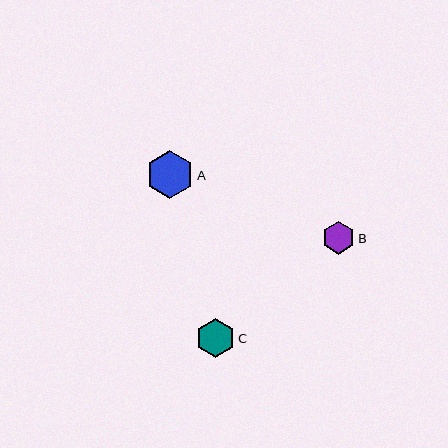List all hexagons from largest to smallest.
From largest to smallest: A, C, B.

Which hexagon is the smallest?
Hexagon B is the smallest with a size of approximately 33 pixels.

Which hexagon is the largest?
Hexagon A is the largest with a size of approximately 48 pixels.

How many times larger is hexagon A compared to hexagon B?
Hexagon A is approximately 1.5 times the size of hexagon B.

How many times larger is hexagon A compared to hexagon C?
Hexagon A is approximately 1.2 times the size of hexagon C.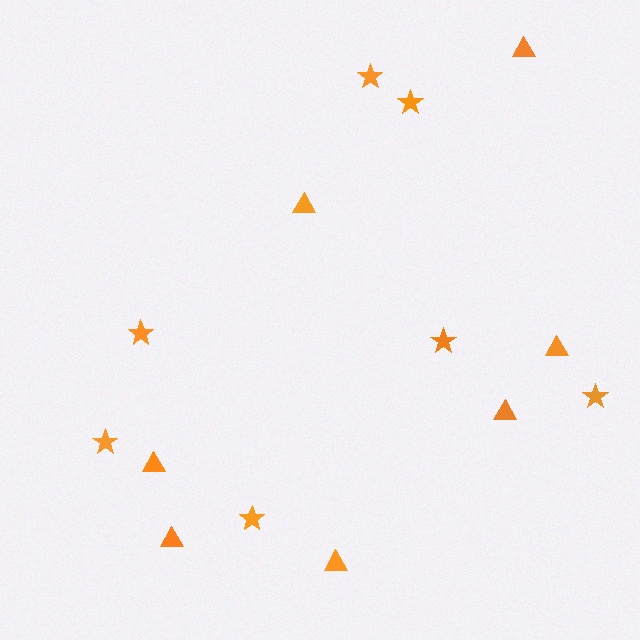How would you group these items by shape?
There are 2 groups: one group of stars (7) and one group of triangles (7).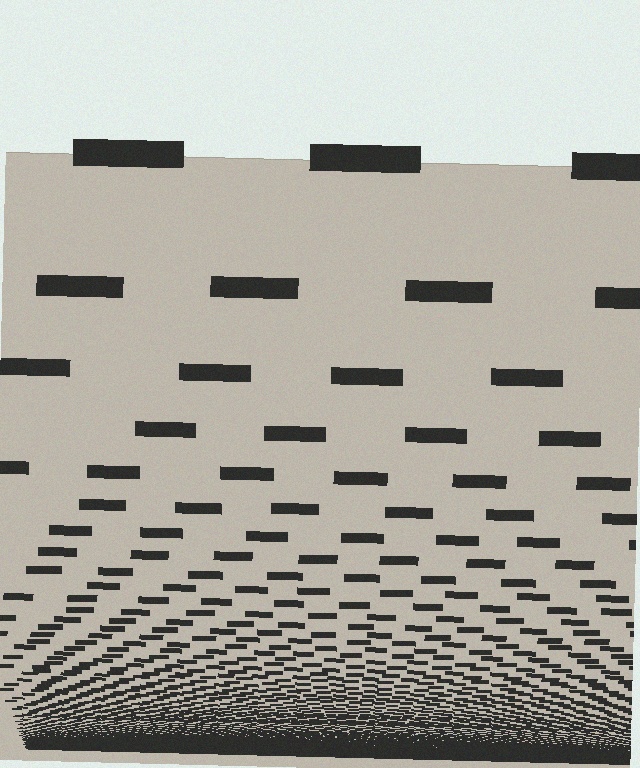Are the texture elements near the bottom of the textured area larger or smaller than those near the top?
Smaller. The gradient is inverted — elements near the bottom are smaller and denser.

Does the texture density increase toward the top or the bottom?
Density increases toward the bottom.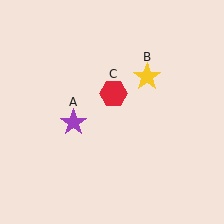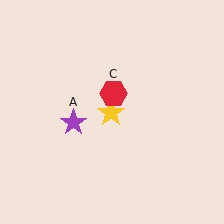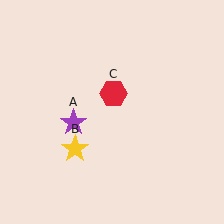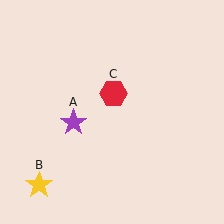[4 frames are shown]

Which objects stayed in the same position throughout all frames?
Purple star (object A) and red hexagon (object C) remained stationary.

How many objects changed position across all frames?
1 object changed position: yellow star (object B).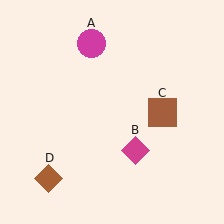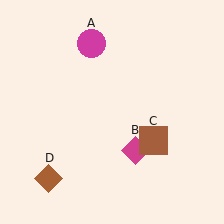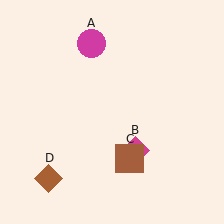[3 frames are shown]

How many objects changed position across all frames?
1 object changed position: brown square (object C).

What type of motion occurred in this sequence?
The brown square (object C) rotated clockwise around the center of the scene.